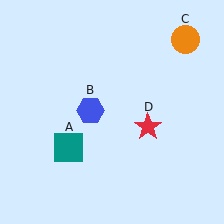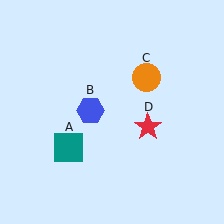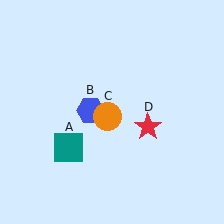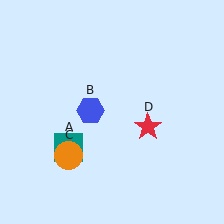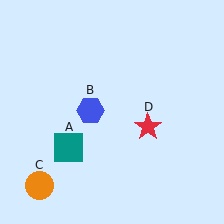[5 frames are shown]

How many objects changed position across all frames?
1 object changed position: orange circle (object C).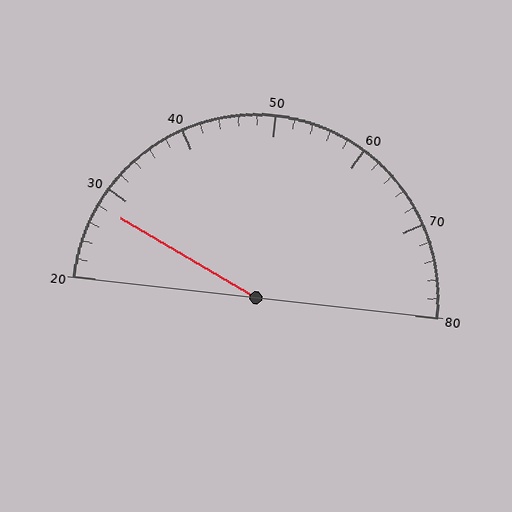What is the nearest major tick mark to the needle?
The nearest major tick mark is 30.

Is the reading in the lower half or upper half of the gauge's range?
The reading is in the lower half of the range (20 to 80).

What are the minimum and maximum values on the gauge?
The gauge ranges from 20 to 80.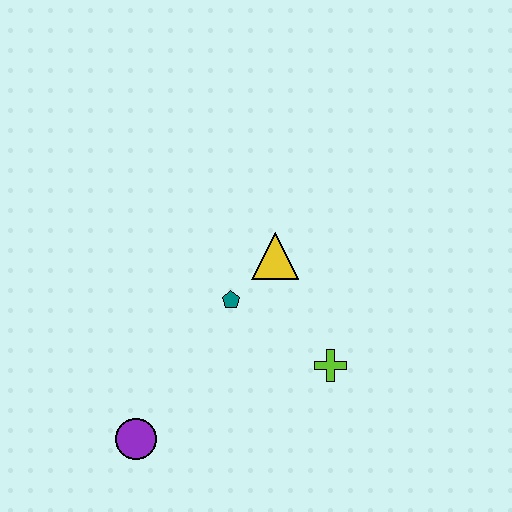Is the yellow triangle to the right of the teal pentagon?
Yes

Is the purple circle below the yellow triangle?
Yes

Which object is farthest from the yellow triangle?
The purple circle is farthest from the yellow triangle.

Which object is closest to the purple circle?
The teal pentagon is closest to the purple circle.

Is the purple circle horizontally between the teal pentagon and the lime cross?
No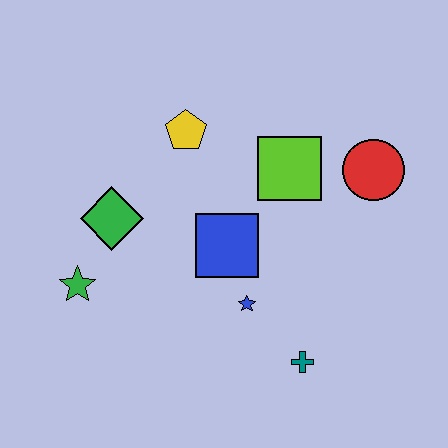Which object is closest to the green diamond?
The green star is closest to the green diamond.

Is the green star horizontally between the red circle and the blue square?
No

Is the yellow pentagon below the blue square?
No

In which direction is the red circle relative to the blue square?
The red circle is to the right of the blue square.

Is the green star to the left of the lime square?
Yes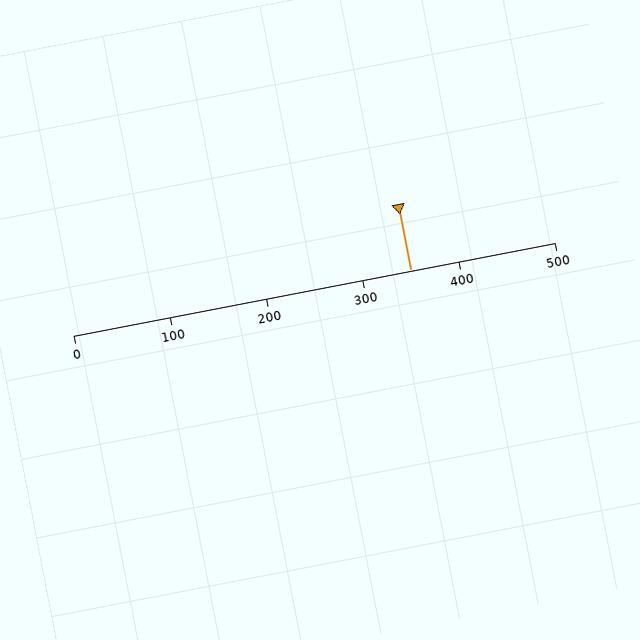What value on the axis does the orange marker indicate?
The marker indicates approximately 350.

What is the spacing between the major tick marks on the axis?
The major ticks are spaced 100 apart.